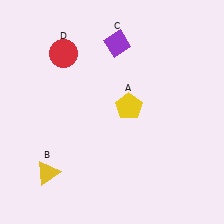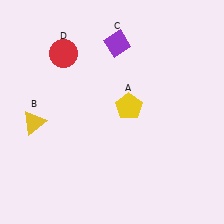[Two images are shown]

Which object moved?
The yellow triangle (B) moved up.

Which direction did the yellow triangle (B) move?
The yellow triangle (B) moved up.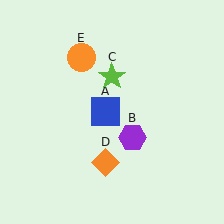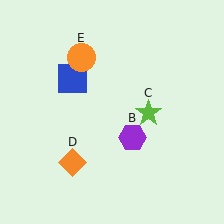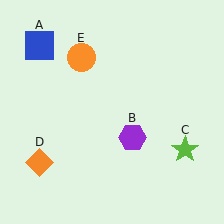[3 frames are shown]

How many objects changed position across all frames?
3 objects changed position: blue square (object A), lime star (object C), orange diamond (object D).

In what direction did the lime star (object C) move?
The lime star (object C) moved down and to the right.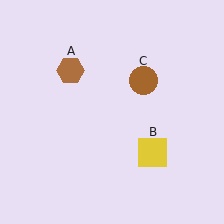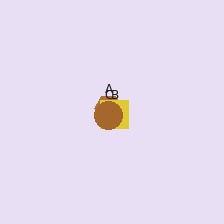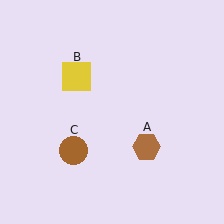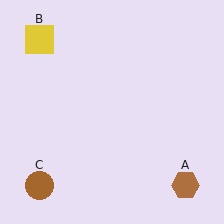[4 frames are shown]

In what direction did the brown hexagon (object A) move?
The brown hexagon (object A) moved down and to the right.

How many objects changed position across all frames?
3 objects changed position: brown hexagon (object A), yellow square (object B), brown circle (object C).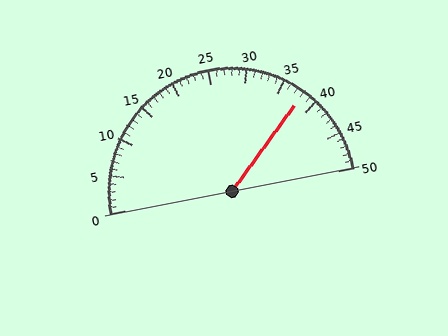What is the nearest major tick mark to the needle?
The nearest major tick mark is 40.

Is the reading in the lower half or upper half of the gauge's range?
The reading is in the upper half of the range (0 to 50).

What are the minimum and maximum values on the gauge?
The gauge ranges from 0 to 50.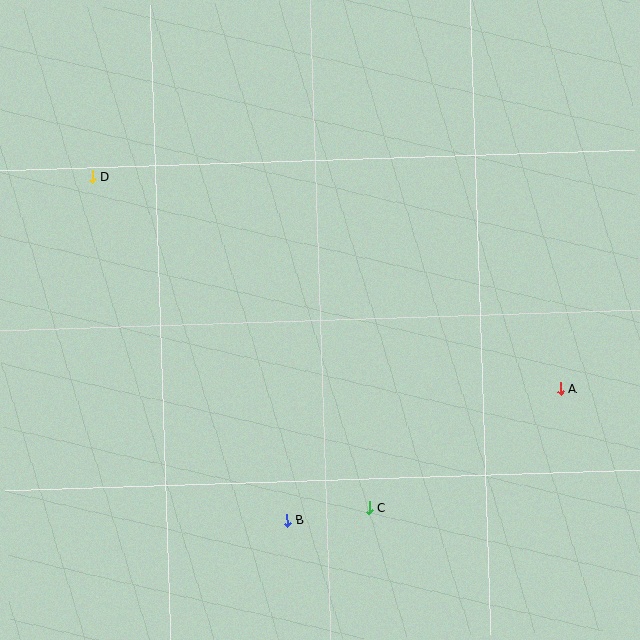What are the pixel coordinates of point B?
Point B is at (287, 520).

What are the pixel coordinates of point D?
Point D is at (92, 177).